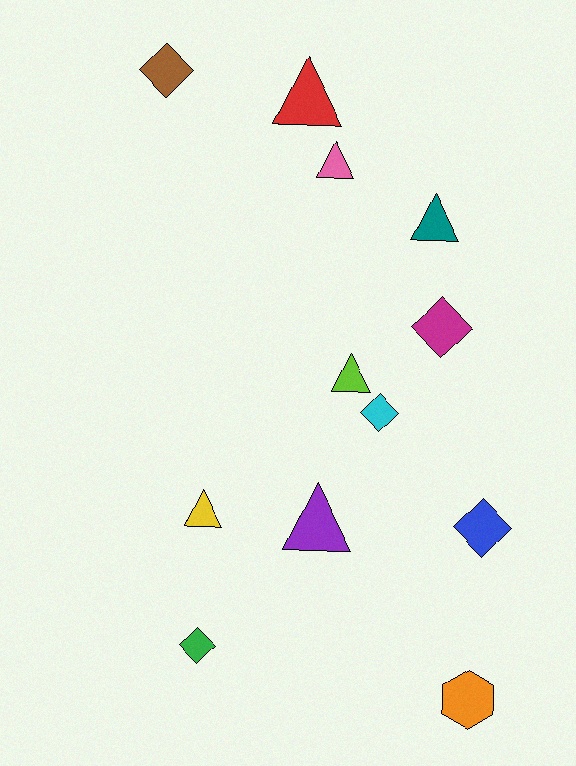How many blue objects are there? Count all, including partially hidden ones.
There is 1 blue object.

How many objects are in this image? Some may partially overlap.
There are 12 objects.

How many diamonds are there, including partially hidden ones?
There are 5 diamonds.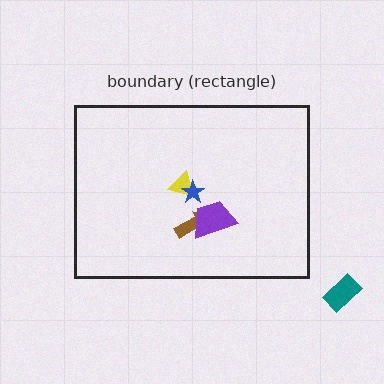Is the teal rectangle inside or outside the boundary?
Outside.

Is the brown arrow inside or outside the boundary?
Inside.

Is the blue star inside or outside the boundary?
Inside.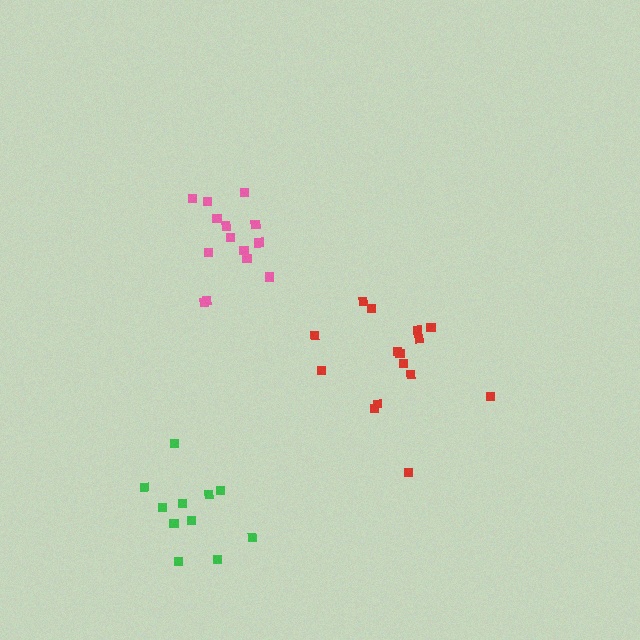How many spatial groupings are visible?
There are 3 spatial groupings.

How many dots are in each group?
Group 1: 15 dots, Group 2: 14 dots, Group 3: 11 dots (40 total).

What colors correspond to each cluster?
The clusters are colored: red, pink, green.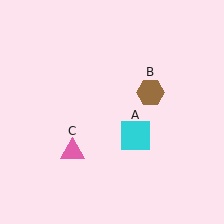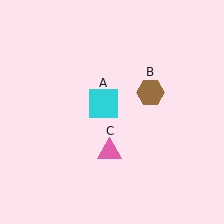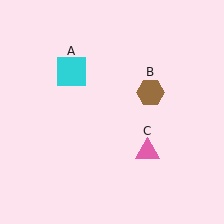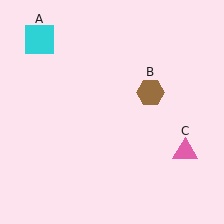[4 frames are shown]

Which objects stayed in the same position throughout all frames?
Brown hexagon (object B) remained stationary.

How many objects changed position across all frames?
2 objects changed position: cyan square (object A), pink triangle (object C).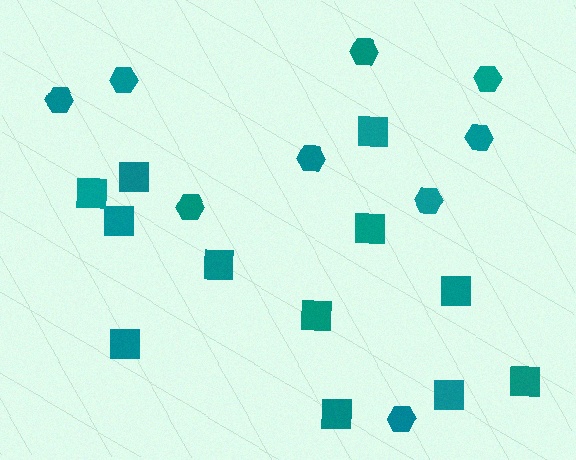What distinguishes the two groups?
There are 2 groups: one group of squares (12) and one group of hexagons (9).